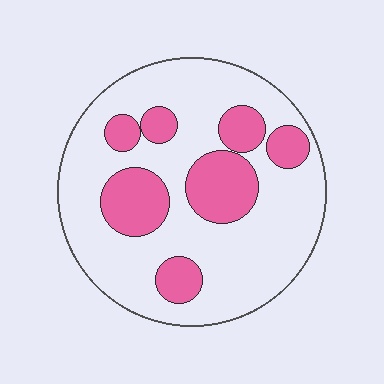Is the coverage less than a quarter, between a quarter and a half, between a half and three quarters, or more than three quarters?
Between a quarter and a half.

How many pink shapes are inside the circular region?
7.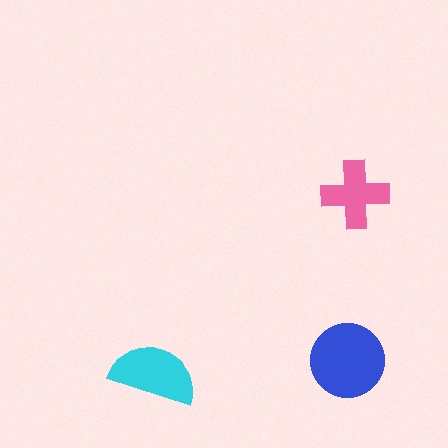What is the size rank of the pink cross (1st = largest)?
3rd.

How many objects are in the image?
There are 3 objects in the image.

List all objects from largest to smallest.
The blue circle, the cyan semicircle, the pink cross.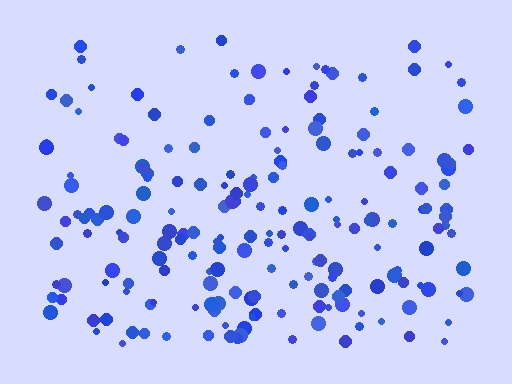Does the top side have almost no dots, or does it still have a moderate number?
Still a moderate number, just noticeably fewer than the bottom.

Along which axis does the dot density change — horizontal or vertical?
Vertical.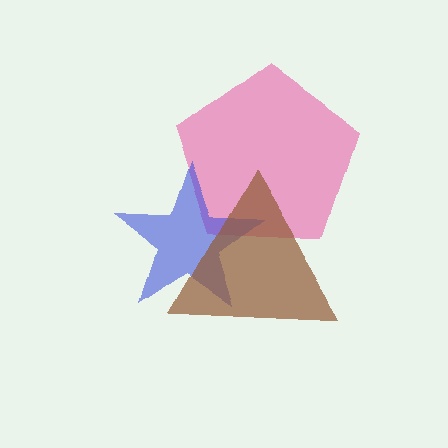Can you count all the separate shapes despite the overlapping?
Yes, there are 3 separate shapes.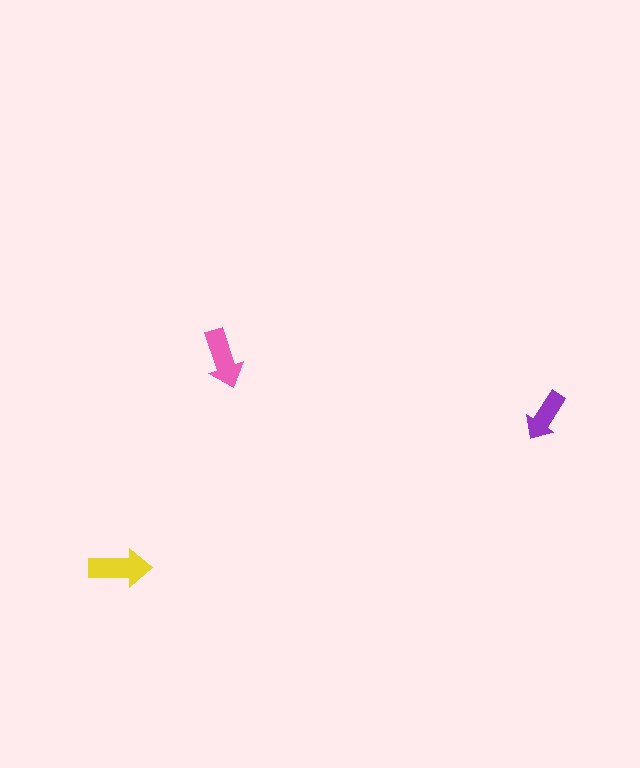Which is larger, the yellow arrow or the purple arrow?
The yellow one.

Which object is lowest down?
The yellow arrow is bottommost.